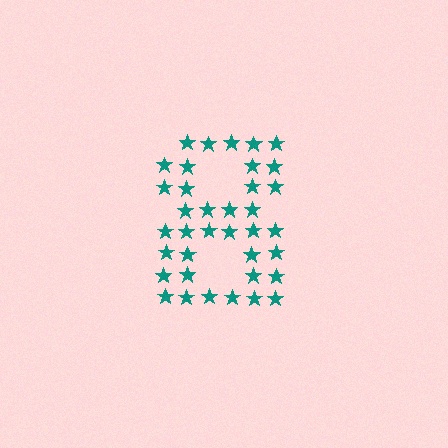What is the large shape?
The large shape is the digit 8.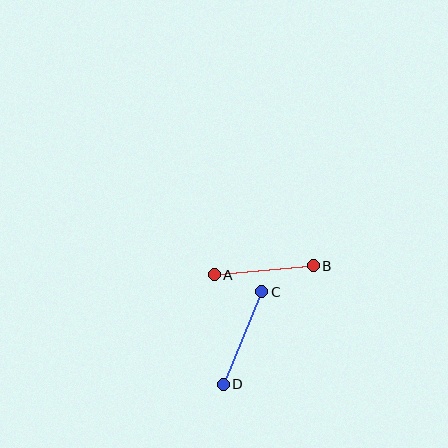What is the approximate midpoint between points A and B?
The midpoint is at approximately (264, 270) pixels.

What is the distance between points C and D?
The distance is approximately 100 pixels.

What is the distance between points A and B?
The distance is approximately 99 pixels.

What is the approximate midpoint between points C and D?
The midpoint is at approximately (243, 338) pixels.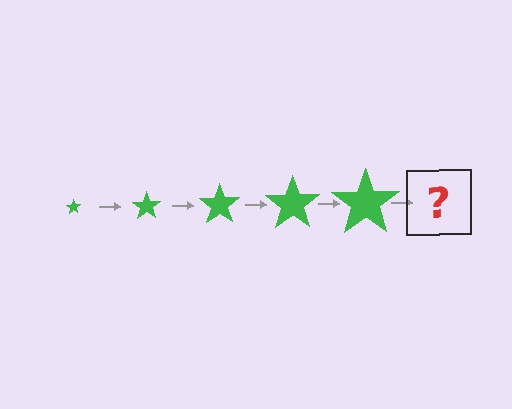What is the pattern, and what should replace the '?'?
The pattern is that the star gets progressively larger each step. The '?' should be a green star, larger than the previous one.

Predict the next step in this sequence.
The next step is a green star, larger than the previous one.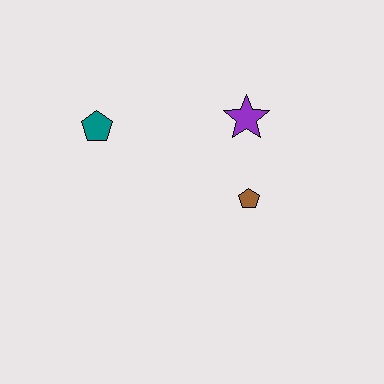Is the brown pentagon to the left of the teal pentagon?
No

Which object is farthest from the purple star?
The teal pentagon is farthest from the purple star.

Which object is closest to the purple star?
The brown pentagon is closest to the purple star.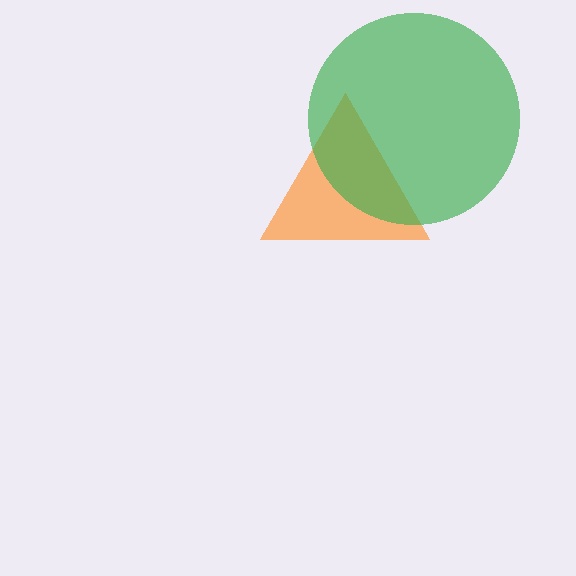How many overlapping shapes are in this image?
There are 2 overlapping shapes in the image.